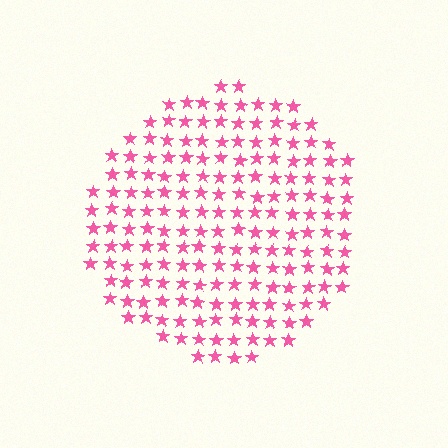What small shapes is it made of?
It is made of small stars.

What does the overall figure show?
The overall figure shows a circle.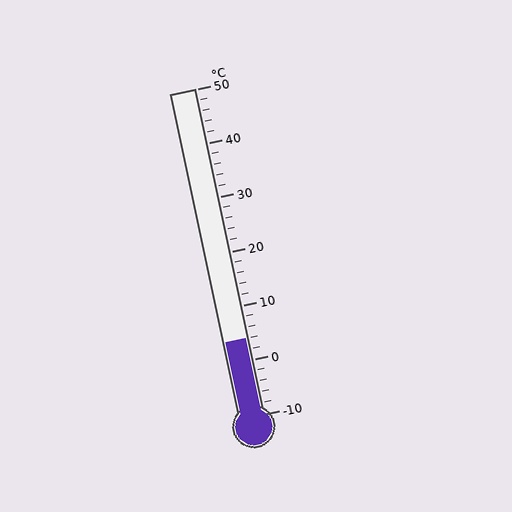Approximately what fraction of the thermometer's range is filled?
The thermometer is filled to approximately 25% of its range.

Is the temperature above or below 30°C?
The temperature is below 30°C.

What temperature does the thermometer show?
The thermometer shows approximately 4°C.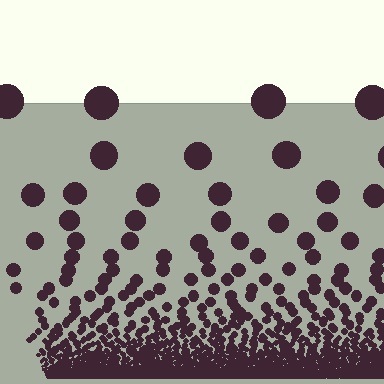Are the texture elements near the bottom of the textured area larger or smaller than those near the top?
Smaller. The gradient is inverted — elements near the bottom are smaller and denser.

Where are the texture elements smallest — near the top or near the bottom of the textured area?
Near the bottom.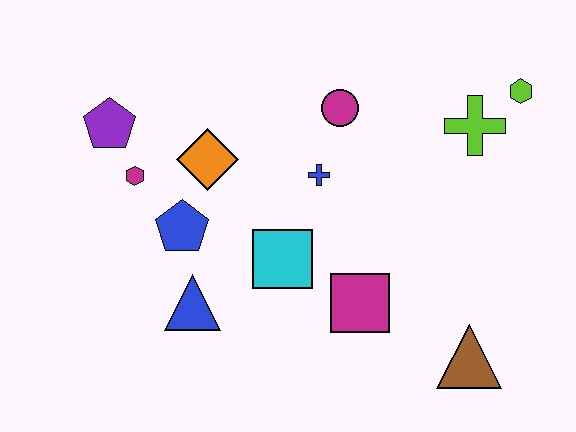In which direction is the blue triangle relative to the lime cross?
The blue triangle is to the left of the lime cross.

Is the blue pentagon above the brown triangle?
Yes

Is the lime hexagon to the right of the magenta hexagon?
Yes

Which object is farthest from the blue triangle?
The lime hexagon is farthest from the blue triangle.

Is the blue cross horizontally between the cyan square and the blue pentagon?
No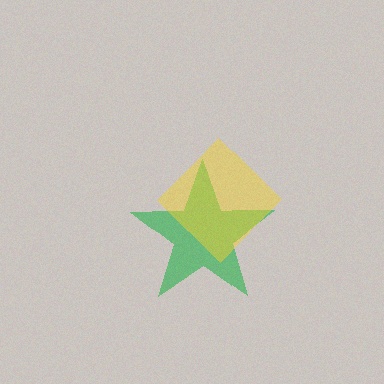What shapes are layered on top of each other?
The layered shapes are: a green star, a yellow diamond.